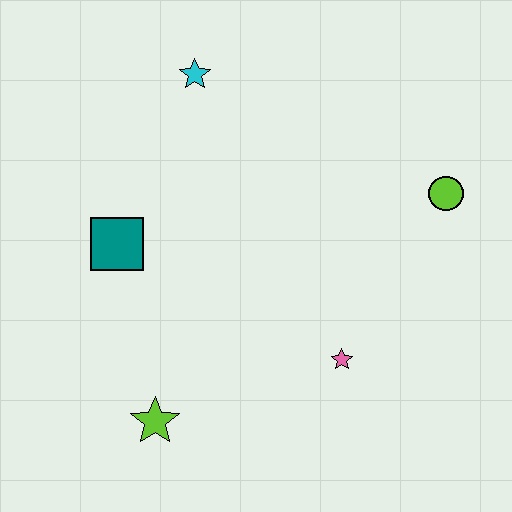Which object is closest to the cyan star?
The teal square is closest to the cyan star.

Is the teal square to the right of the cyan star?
No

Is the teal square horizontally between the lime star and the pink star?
No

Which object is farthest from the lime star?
The lime circle is farthest from the lime star.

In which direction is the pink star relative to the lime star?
The pink star is to the right of the lime star.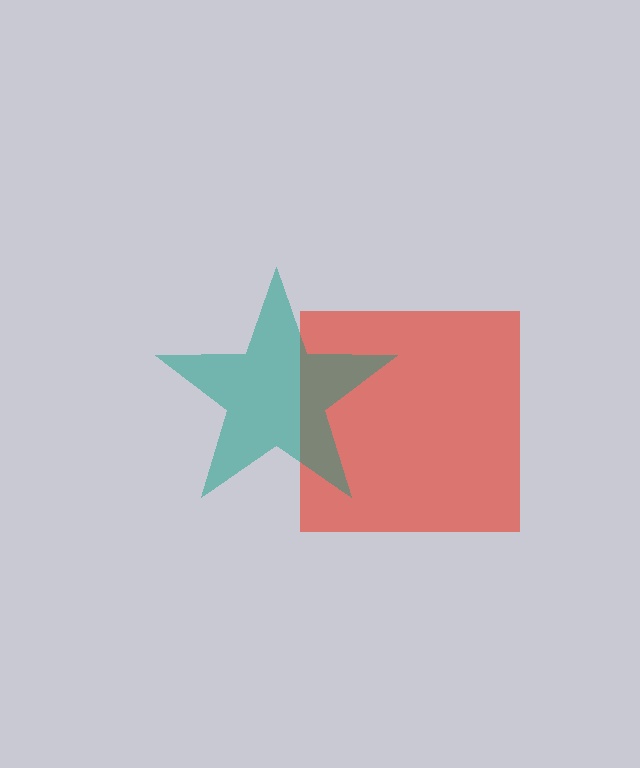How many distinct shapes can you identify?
There are 2 distinct shapes: a red square, a teal star.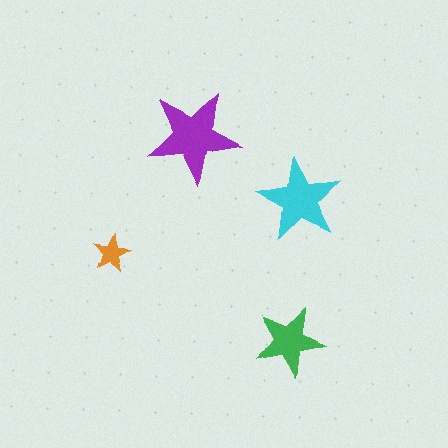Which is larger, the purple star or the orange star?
The purple one.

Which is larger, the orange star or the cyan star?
The cyan one.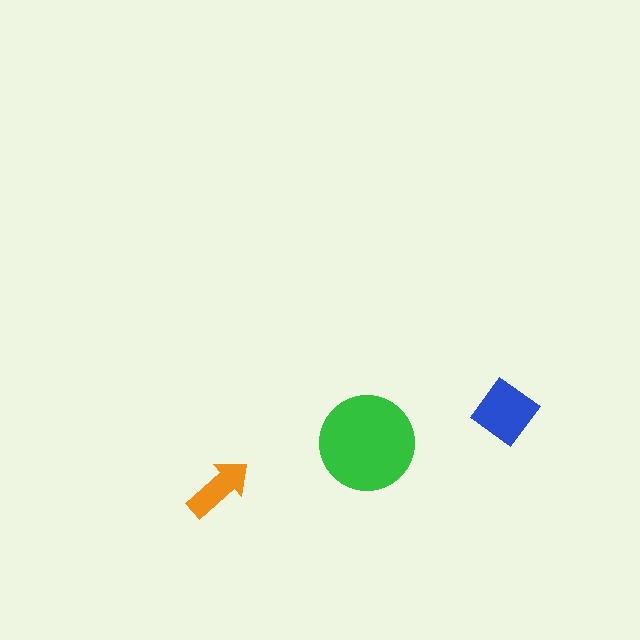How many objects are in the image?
There are 3 objects in the image.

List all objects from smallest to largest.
The orange arrow, the blue diamond, the green circle.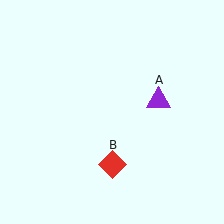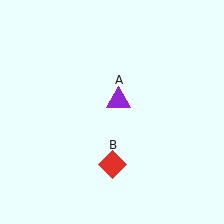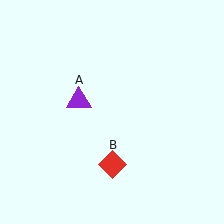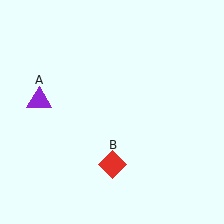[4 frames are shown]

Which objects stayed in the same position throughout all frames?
Red diamond (object B) remained stationary.